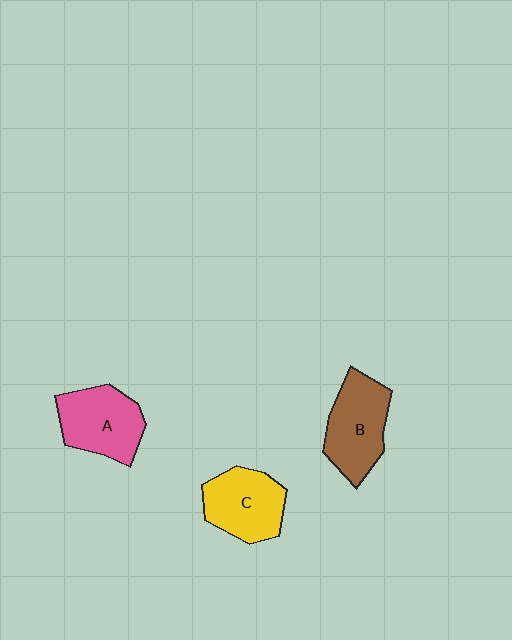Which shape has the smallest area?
Shape C (yellow).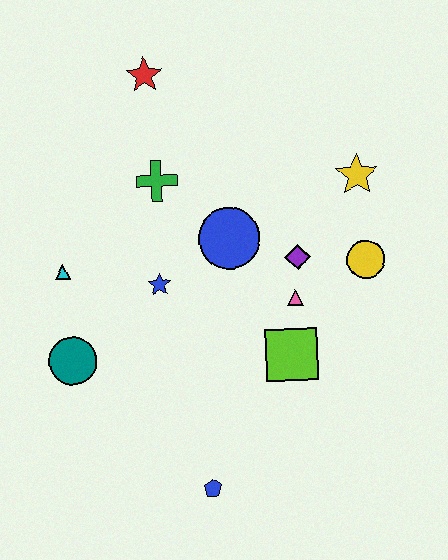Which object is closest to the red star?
The green cross is closest to the red star.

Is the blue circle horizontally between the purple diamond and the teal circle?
Yes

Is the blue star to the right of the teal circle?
Yes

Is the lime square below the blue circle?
Yes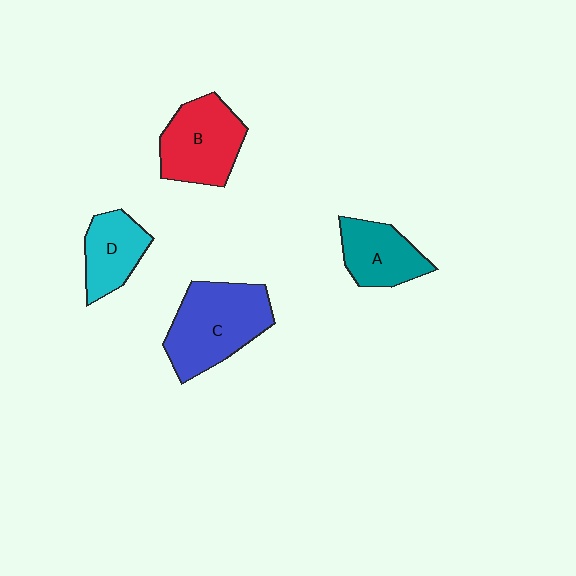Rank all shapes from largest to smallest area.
From largest to smallest: C (blue), B (red), A (teal), D (cyan).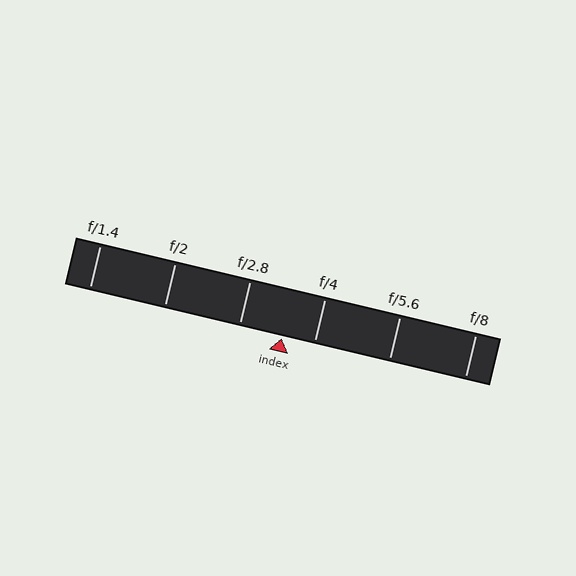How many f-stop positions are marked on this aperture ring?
There are 6 f-stop positions marked.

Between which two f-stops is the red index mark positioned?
The index mark is between f/2.8 and f/4.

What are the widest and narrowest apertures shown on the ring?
The widest aperture shown is f/1.4 and the narrowest is f/8.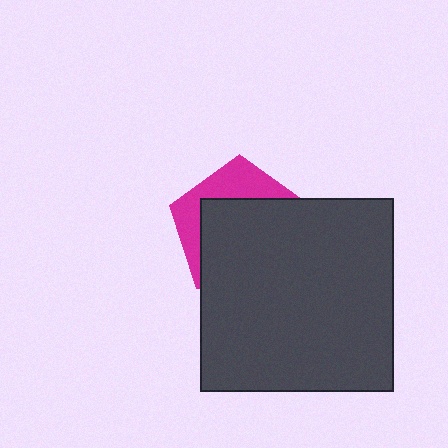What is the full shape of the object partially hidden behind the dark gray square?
The partially hidden object is a magenta pentagon.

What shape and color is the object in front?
The object in front is a dark gray square.